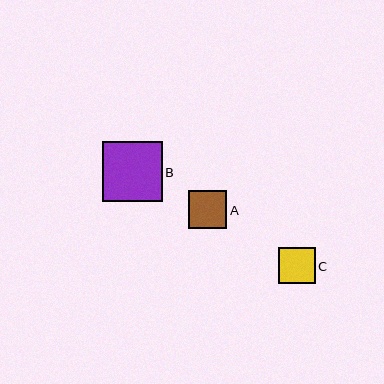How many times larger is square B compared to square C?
Square B is approximately 1.6 times the size of square C.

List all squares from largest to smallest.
From largest to smallest: B, A, C.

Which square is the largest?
Square B is the largest with a size of approximately 60 pixels.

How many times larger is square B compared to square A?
Square B is approximately 1.6 times the size of square A.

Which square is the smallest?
Square C is the smallest with a size of approximately 37 pixels.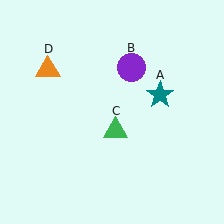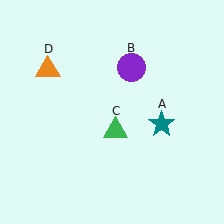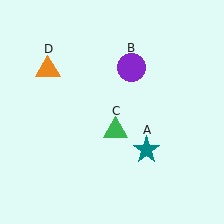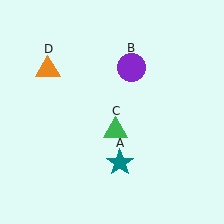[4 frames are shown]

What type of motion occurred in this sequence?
The teal star (object A) rotated clockwise around the center of the scene.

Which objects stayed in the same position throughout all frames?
Purple circle (object B) and green triangle (object C) and orange triangle (object D) remained stationary.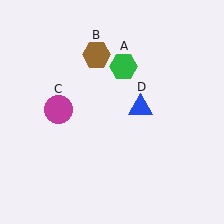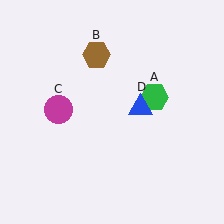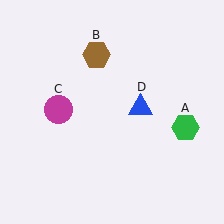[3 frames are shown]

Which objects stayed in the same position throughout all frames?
Brown hexagon (object B) and magenta circle (object C) and blue triangle (object D) remained stationary.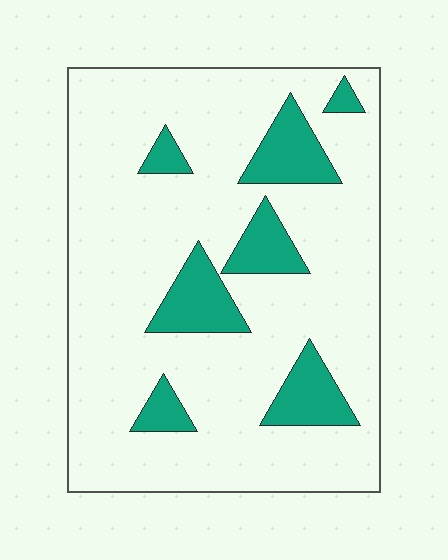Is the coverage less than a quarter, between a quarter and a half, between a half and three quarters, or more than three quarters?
Less than a quarter.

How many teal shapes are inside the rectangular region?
7.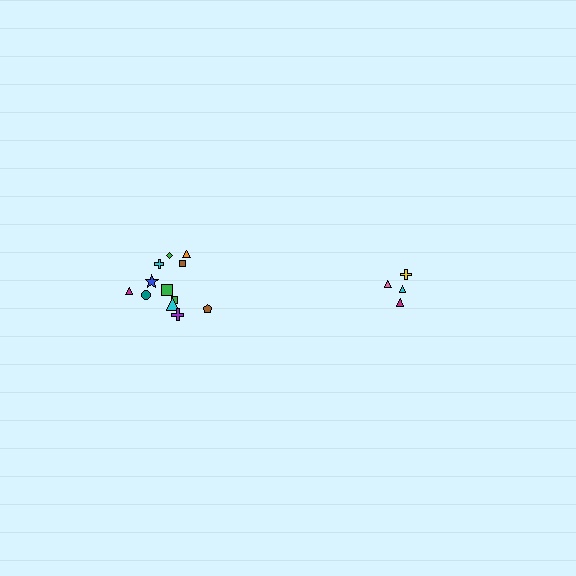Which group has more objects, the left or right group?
The left group.